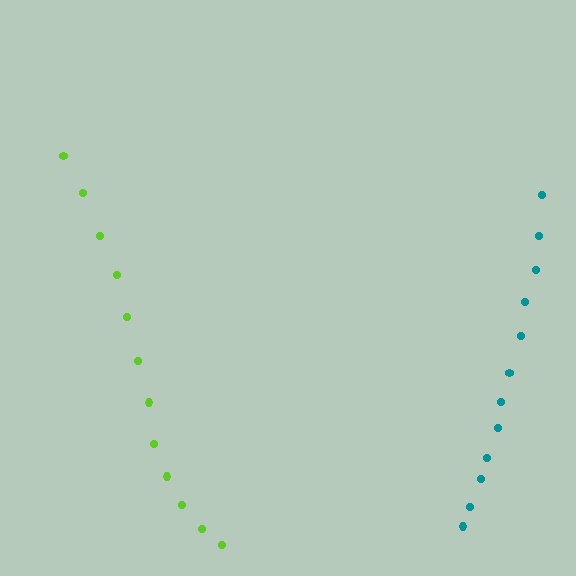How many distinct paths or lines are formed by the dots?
There are 2 distinct paths.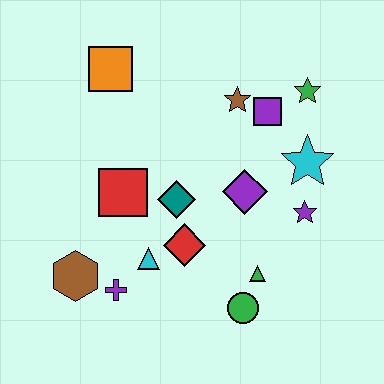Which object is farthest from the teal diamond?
The green star is farthest from the teal diamond.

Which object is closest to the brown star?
The purple square is closest to the brown star.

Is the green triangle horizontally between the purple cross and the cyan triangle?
No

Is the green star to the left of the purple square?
No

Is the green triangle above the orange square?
No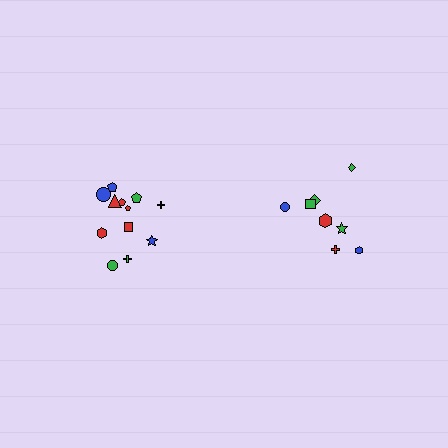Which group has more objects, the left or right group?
The left group.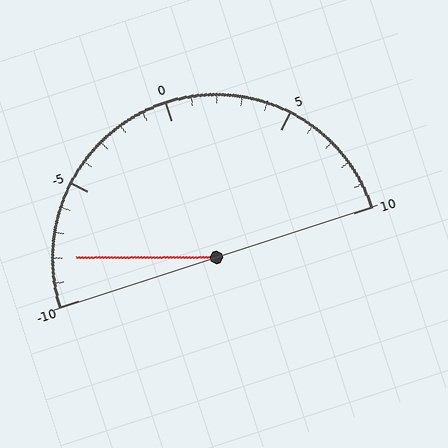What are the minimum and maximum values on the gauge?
The gauge ranges from -10 to 10.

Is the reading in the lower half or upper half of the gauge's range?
The reading is in the lower half of the range (-10 to 10).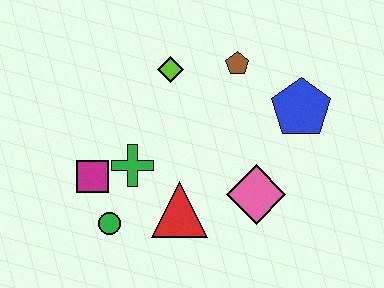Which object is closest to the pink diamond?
The red triangle is closest to the pink diamond.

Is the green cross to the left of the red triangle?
Yes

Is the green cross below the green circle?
No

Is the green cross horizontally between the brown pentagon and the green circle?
Yes